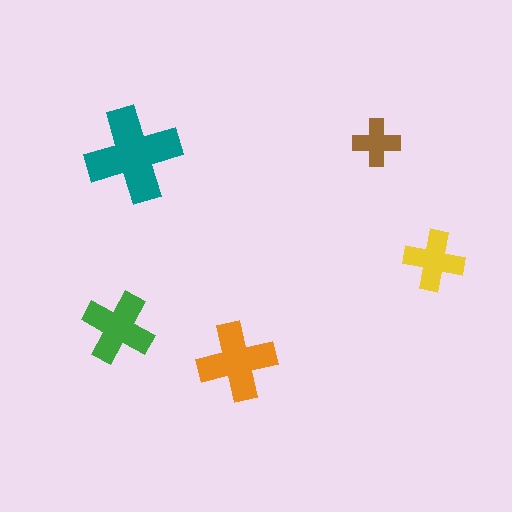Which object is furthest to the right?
The yellow cross is rightmost.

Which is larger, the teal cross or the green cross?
The teal one.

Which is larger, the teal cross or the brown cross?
The teal one.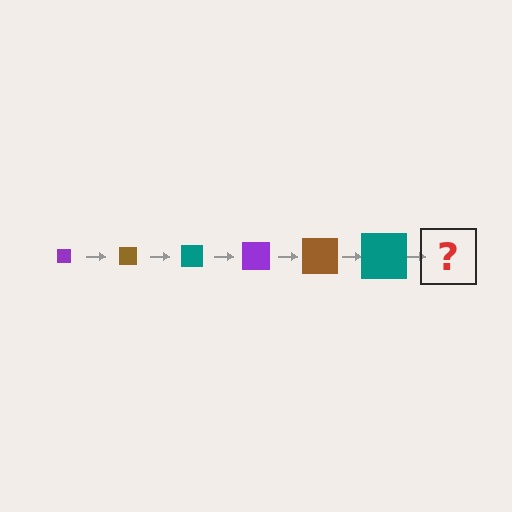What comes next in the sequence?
The next element should be a purple square, larger than the previous one.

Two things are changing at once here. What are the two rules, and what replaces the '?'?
The two rules are that the square grows larger each step and the color cycles through purple, brown, and teal. The '?' should be a purple square, larger than the previous one.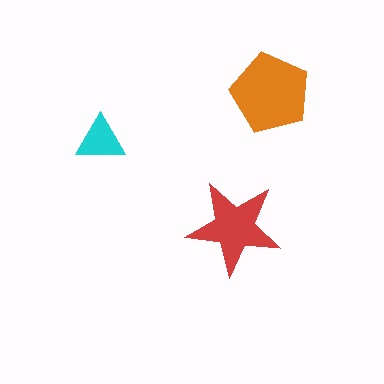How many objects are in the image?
There are 3 objects in the image.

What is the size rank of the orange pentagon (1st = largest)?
1st.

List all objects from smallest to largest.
The cyan triangle, the red star, the orange pentagon.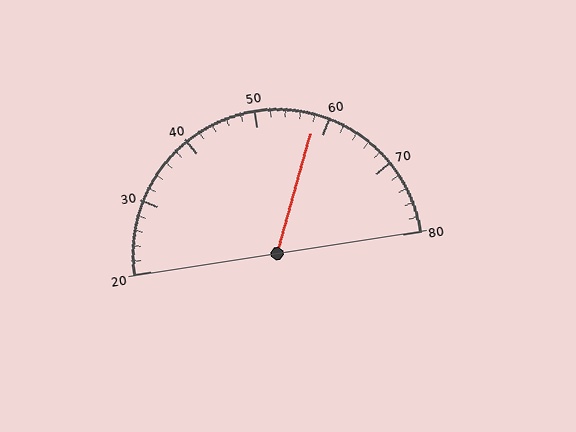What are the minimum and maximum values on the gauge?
The gauge ranges from 20 to 80.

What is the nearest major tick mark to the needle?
The nearest major tick mark is 60.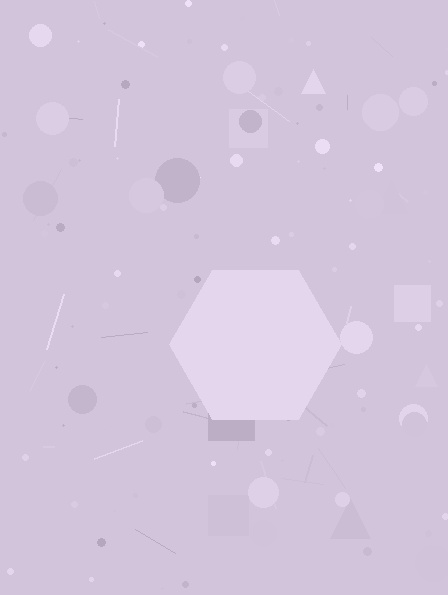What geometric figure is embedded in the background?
A hexagon is embedded in the background.